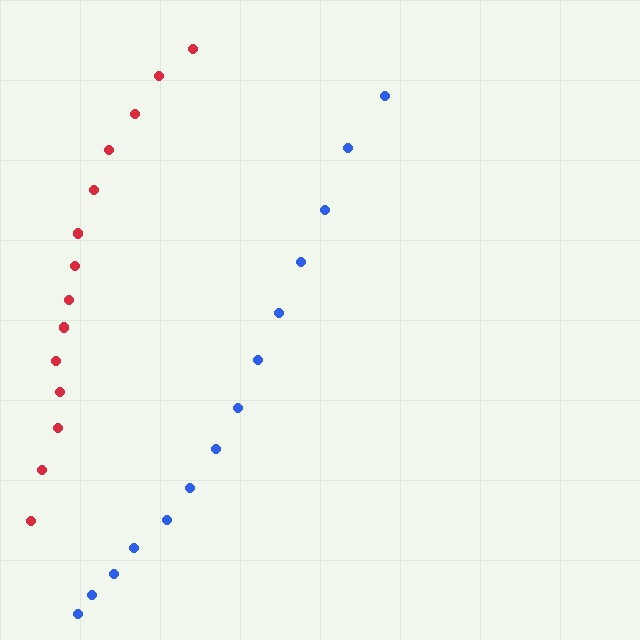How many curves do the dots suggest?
There are 2 distinct paths.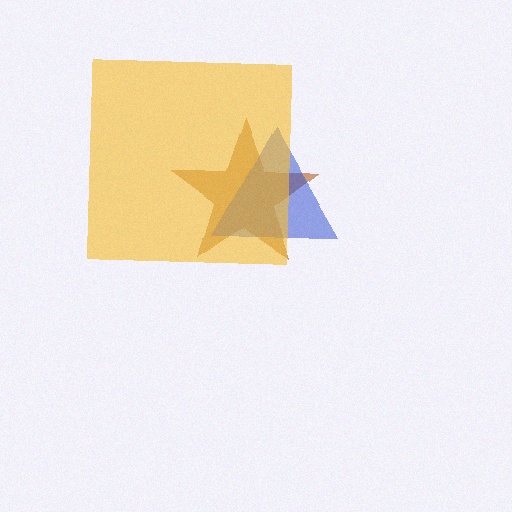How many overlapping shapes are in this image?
There are 3 overlapping shapes in the image.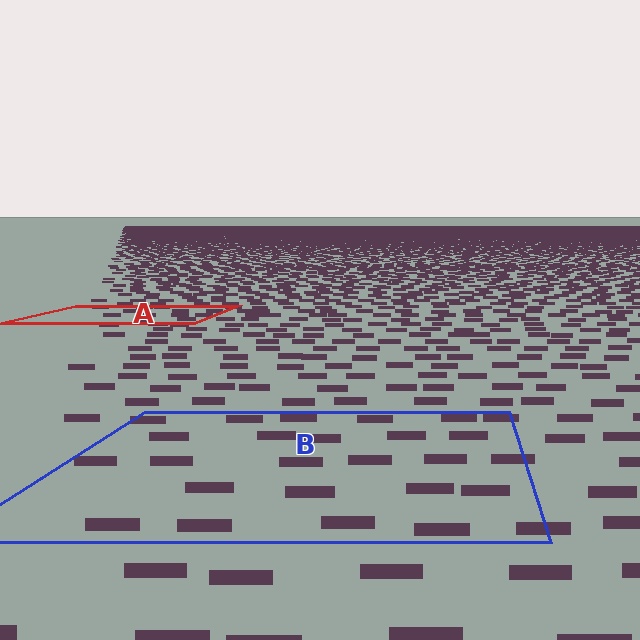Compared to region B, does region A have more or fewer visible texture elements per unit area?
Region A has more texture elements per unit area — they are packed more densely because it is farther away.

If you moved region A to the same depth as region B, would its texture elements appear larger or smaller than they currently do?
They would appear larger. At a closer depth, the same texture elements are projected at a bigger on-screen size.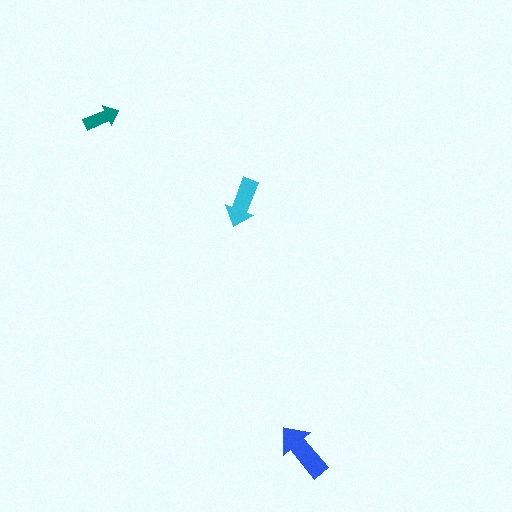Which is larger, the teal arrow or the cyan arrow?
The cyan one.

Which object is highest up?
The teal arrow is topmost.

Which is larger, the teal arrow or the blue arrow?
The blue one.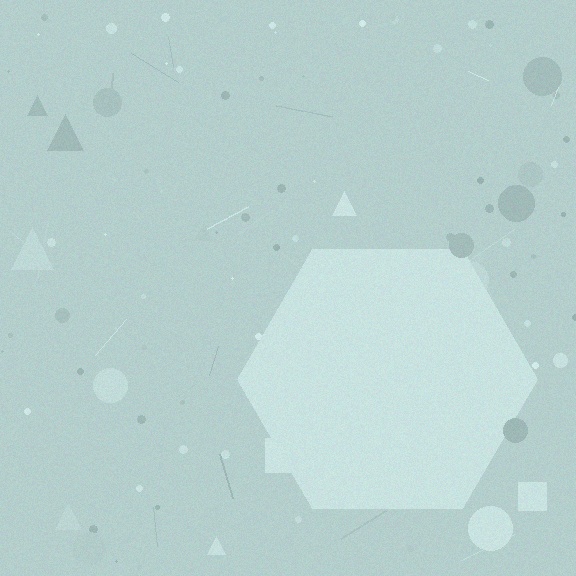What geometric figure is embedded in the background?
A hexagon is embedded in the background.